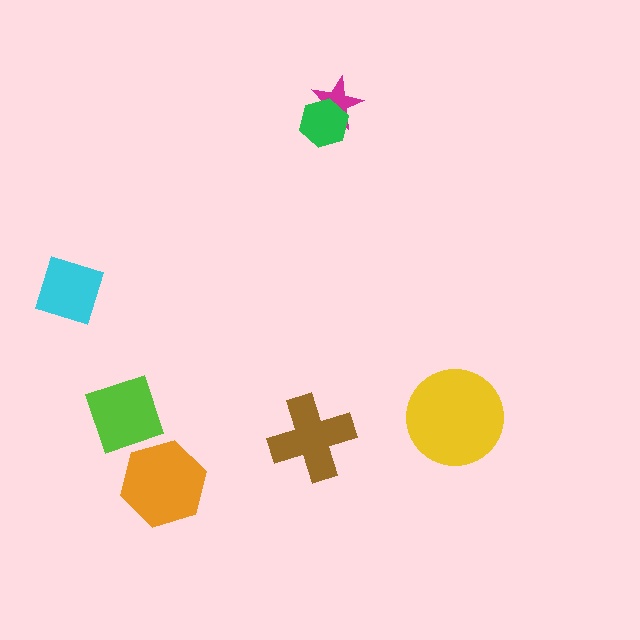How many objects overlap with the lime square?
0 objects overlap with the lime square.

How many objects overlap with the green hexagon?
1 object overlaps with the green hexagon.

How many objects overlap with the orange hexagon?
0 objects overlap with the orange hexagon.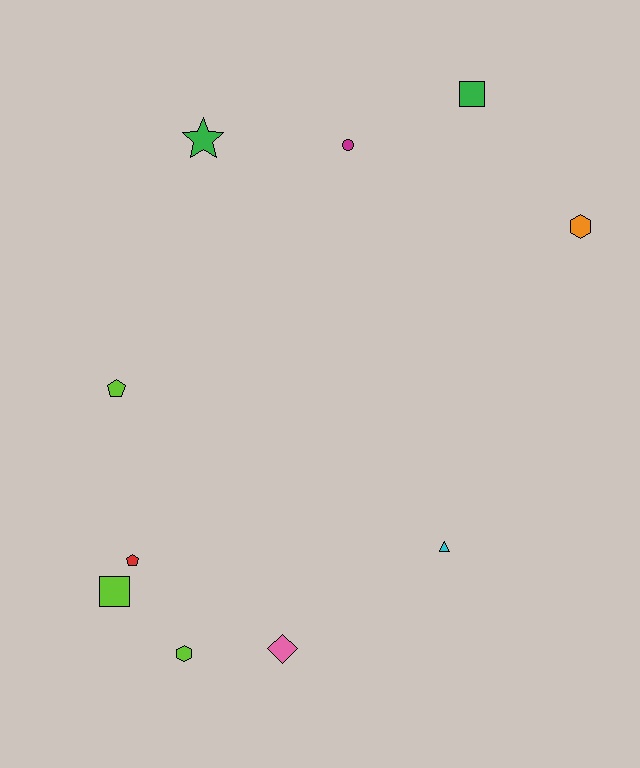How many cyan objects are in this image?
There is 1 cyan object.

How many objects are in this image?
There are 10 objects.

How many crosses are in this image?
There are no crosses.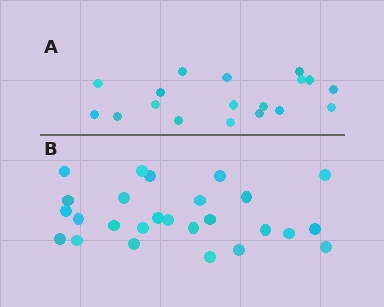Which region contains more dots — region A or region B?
Region B (the bottom region) has more dots.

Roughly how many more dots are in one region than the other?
Region B has roughly 8 or so more dots than region A.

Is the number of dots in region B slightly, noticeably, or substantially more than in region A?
Region B has noticeably more, but not dramatically so. The ratio is roughly 1.4 to 1.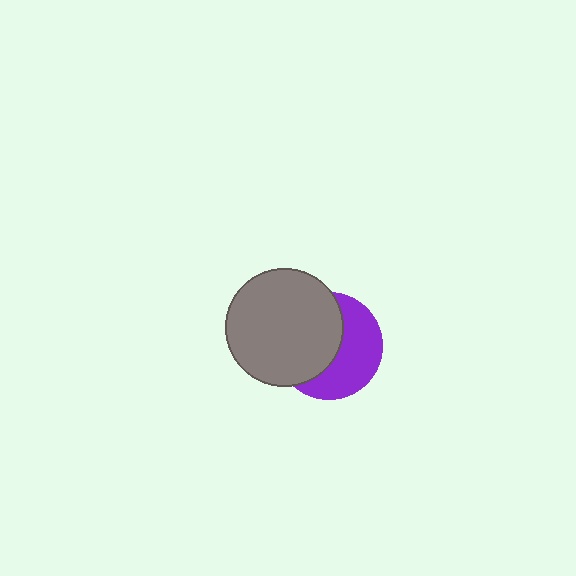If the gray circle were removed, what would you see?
You would see the complete purple circle.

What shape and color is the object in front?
The object in front is a gray circle.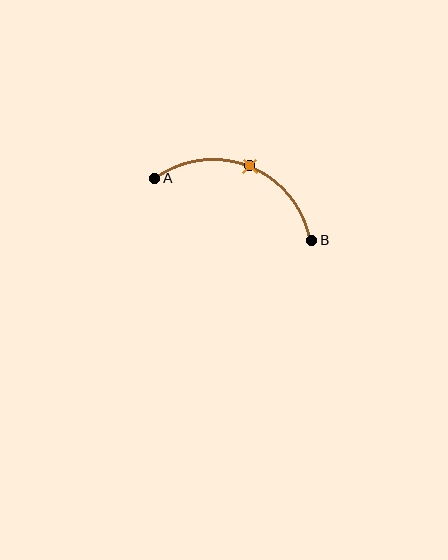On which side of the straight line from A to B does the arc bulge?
The arc bulges above the straight line connecting A and B.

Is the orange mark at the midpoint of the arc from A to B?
Yes. The orange mark lies on the arc at equal arc-length from both A and B — it is the arc midpoint.